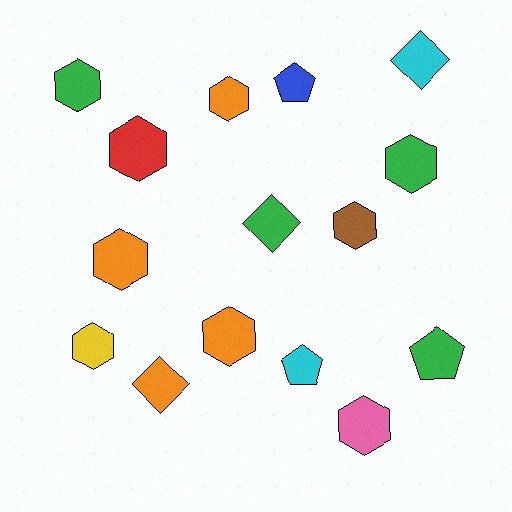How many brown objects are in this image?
There is 1 brown object.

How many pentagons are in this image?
There are 3 pentagons.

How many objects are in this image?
There are 15 objects.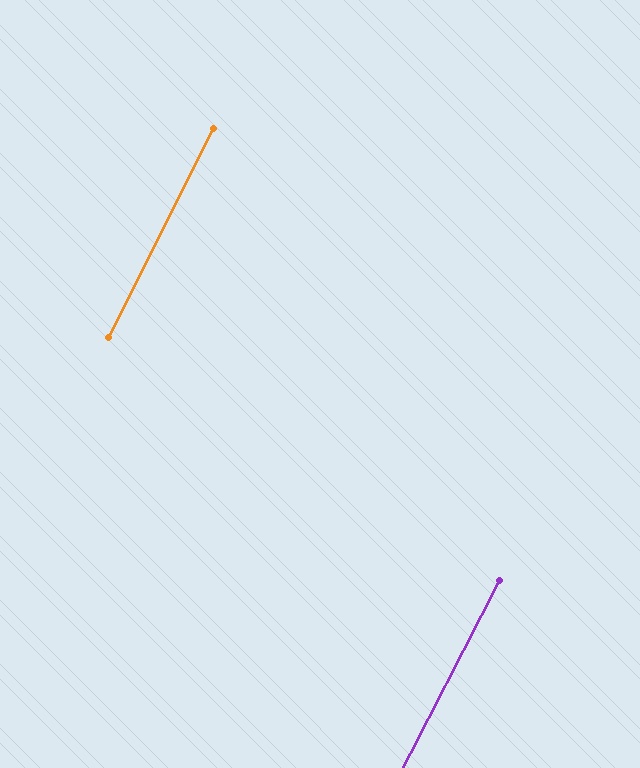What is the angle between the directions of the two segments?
Approximately 1 degree.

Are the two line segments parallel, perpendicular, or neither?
Parallel — their directions differ by only 0.7°.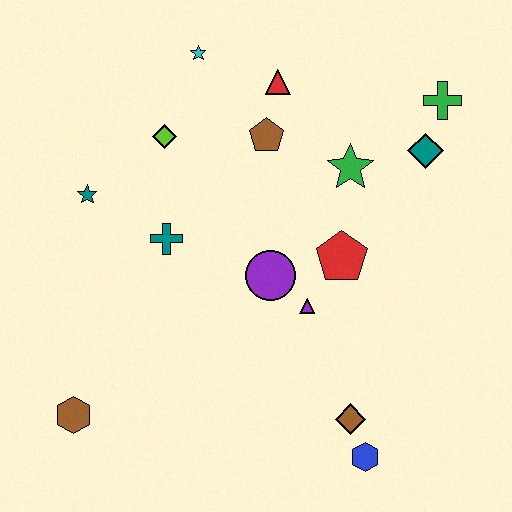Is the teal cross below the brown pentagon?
Yes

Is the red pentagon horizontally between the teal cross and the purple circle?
No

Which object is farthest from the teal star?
The blue hexagon is farthest from the teal star.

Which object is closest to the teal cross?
The teal star is closest to the teal cross.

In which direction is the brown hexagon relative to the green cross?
The brown hexagon is to the left of the green cross.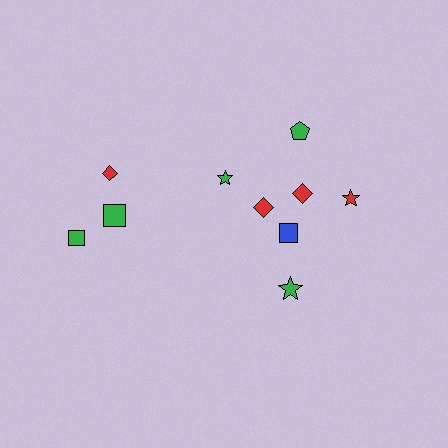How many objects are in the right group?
There are 6 objects.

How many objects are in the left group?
There are 4 objects.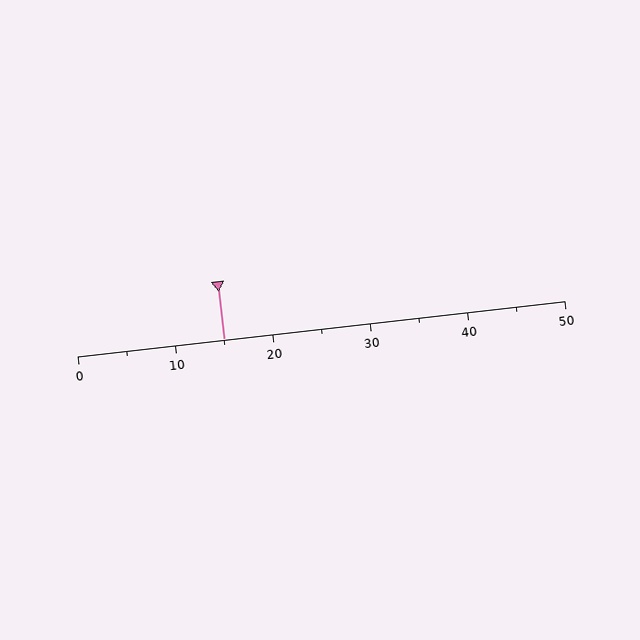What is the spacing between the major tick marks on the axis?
The major ticks are spaced 10 apart.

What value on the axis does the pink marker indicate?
The marker indicates approximately 15.